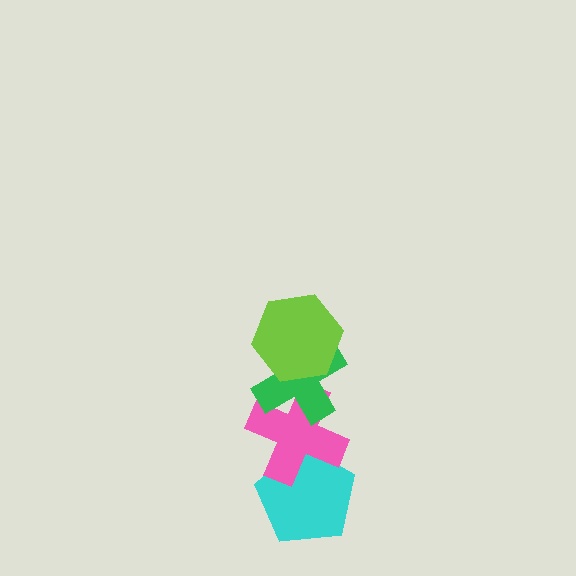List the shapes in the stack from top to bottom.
From top to bottom: the lime hexagon, the green cross, the pink cross, the cyan pentagon.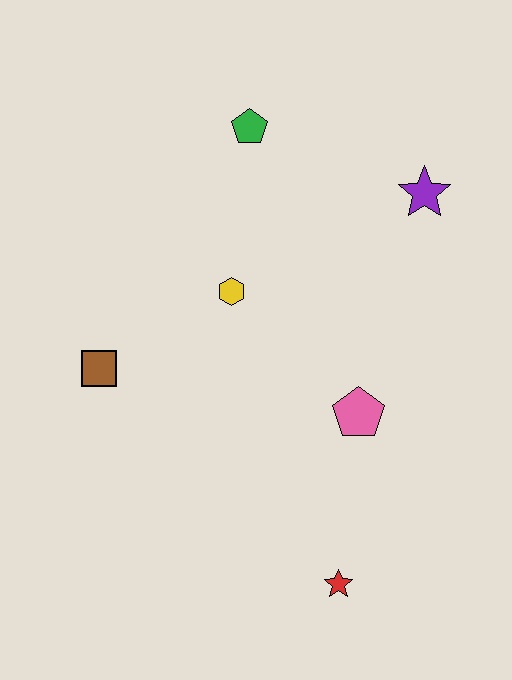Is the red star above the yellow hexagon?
No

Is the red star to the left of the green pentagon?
No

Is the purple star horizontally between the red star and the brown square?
No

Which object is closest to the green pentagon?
The yellow hexagon is closest to the green pentagon.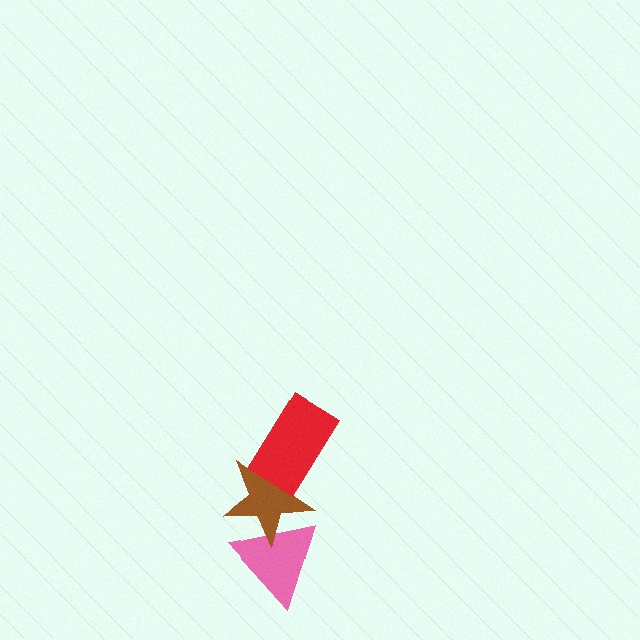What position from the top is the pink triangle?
The pink triangle is 3rd from the top.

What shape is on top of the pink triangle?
The brown star is on top of the pink triangle.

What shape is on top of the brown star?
The red rectangle is on top of the brown star.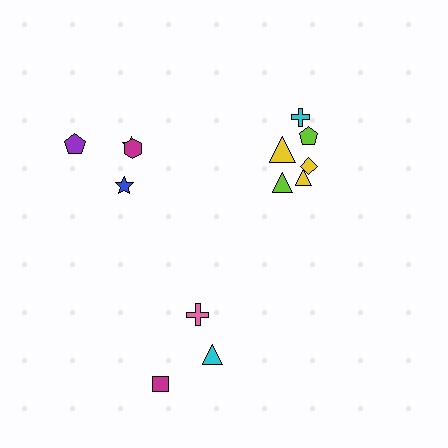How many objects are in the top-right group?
There are 6 objects.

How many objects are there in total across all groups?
There are 13 objects.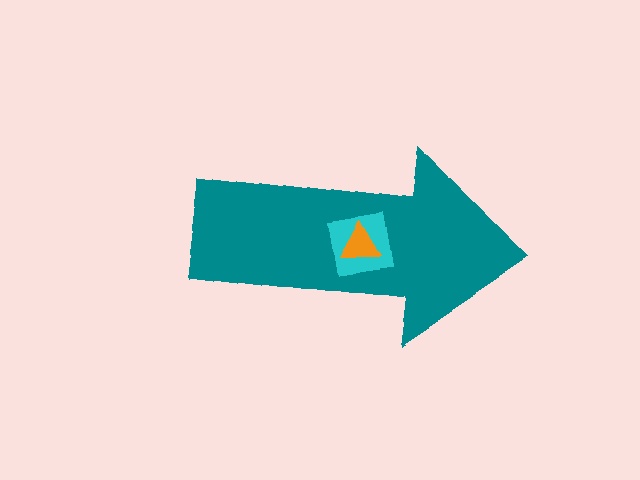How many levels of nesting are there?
3.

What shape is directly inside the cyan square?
The orange triangle.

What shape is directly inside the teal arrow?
The cyan square.